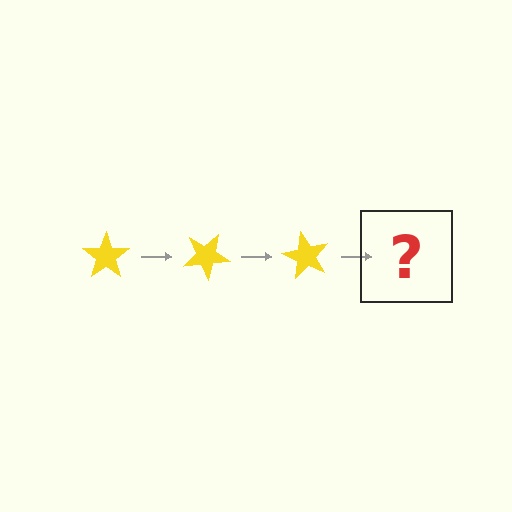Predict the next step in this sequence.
The next step is a yellow star rotated 90 degrees.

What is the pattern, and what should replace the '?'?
The pattern is that the star rotates 30 degrees each step. The '?' should be a yellow star rotated 90 degrees.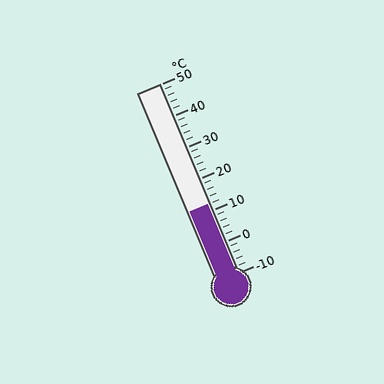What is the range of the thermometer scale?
The thermometer scale ranges from -10°C to 50°C.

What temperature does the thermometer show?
The thermometer shows approximately 12°C.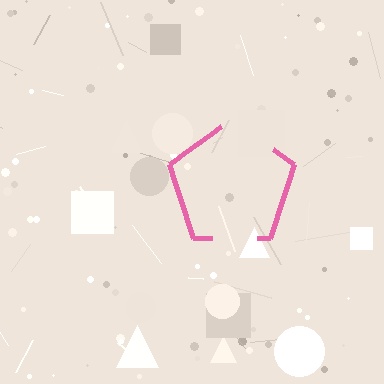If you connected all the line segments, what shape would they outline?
They would outline a pentagon.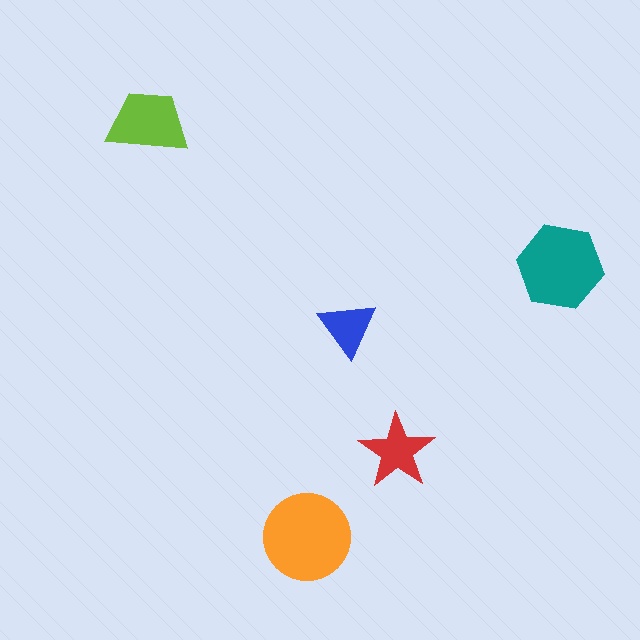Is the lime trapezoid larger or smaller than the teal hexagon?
Smaller.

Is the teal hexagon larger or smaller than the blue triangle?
Larger.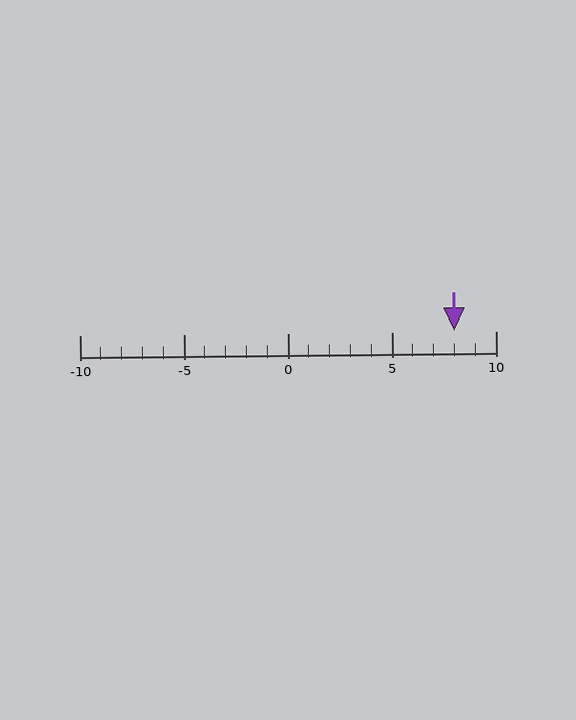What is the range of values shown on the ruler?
The ruler shows values from -10 to 10.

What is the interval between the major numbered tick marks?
The major tick marks are spaced 5 units apart.